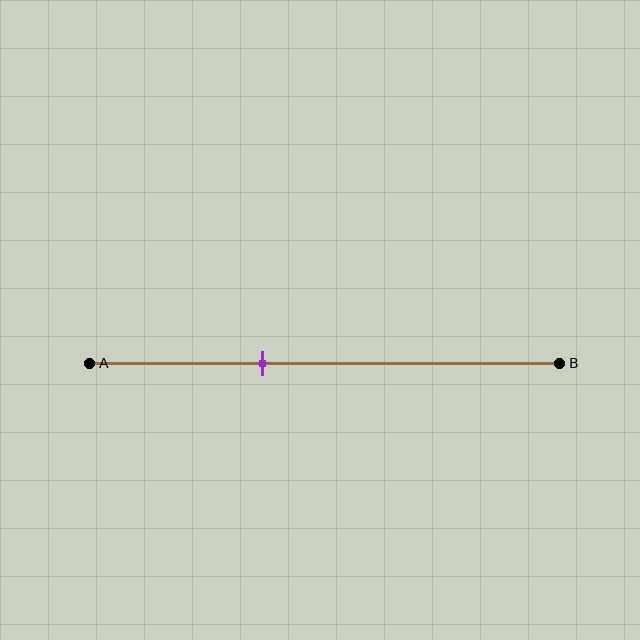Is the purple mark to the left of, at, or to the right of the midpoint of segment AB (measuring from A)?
The purple mark is to the left of the midpoint of segment AB.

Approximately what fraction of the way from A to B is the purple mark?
The purple mark is approximately 35% of the way from A to B.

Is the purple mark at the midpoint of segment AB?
No, the mark is at about 35% from A, not at the 50% midpoint.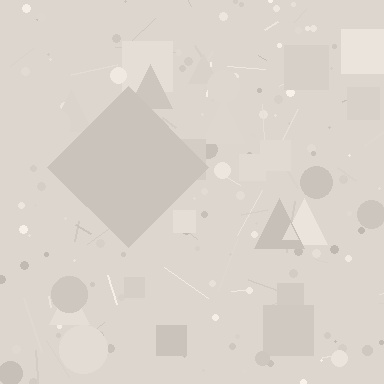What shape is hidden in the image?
A diamond is hidden in the image.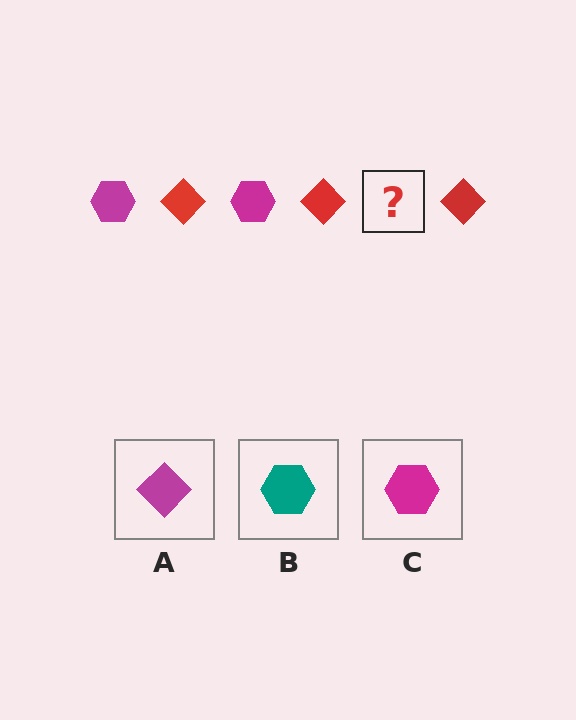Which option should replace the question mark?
Option C.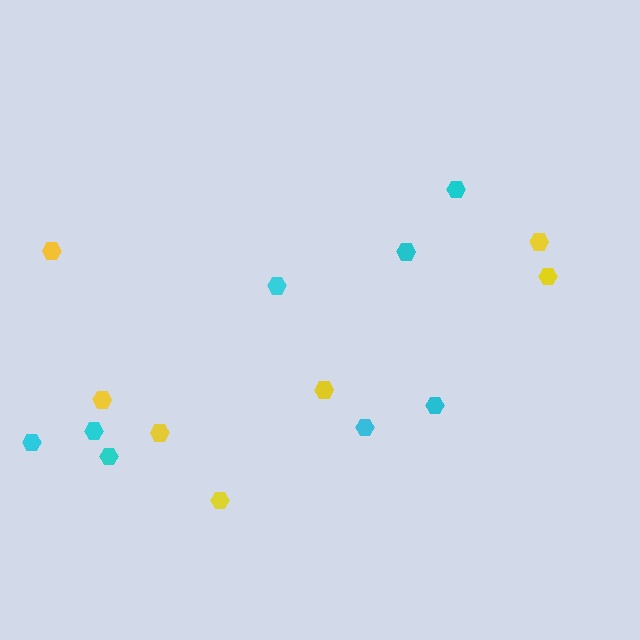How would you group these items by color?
There are 2 groups: one group of yellow hexagons (7) and one group of cyan hexagons (8).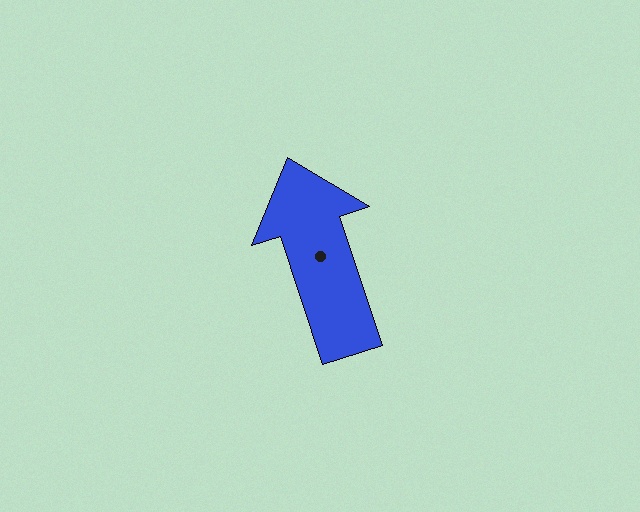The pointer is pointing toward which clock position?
Roughly 11 o'clock.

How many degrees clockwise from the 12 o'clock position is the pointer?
Approximately 342 degrees.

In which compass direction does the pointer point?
North.